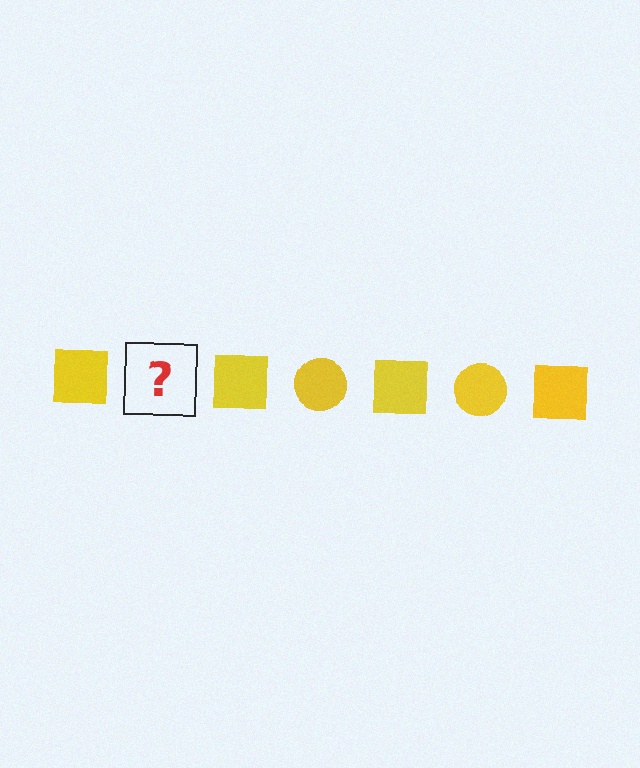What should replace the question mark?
The question mark should be replaced with a yellow circle.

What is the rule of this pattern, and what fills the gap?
The rule is that the pattern cycles through square, circle shapes in yellow. The gap should be filled with a yellow circle.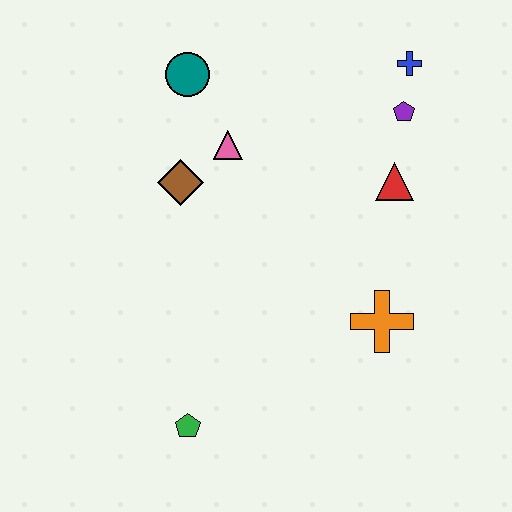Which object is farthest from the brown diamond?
The blue cross is farthest from the brown diamond.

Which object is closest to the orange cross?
The red triangle is closest to the orange cross.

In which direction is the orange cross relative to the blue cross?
The orange cross is below the blue cross.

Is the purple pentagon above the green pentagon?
Yes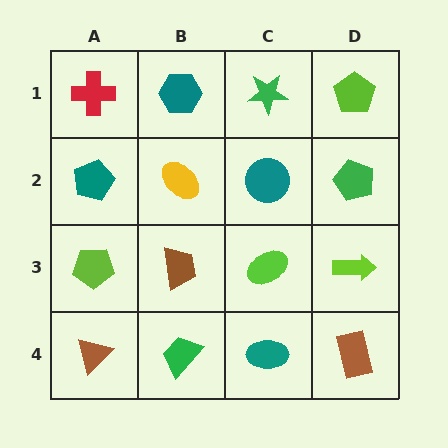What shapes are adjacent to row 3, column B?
A yellow ellipse (row 2, column B), a green trapezoid (row 4, column B), a lime pentagon (row 3, column A), a lime ellipse (row 3, column C).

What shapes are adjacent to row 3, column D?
A green pentagon (row 2, column D), a brown rectangle (row 4, column D), a lime ellipse (row 3, column C).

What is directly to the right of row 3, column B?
A lime ellipse.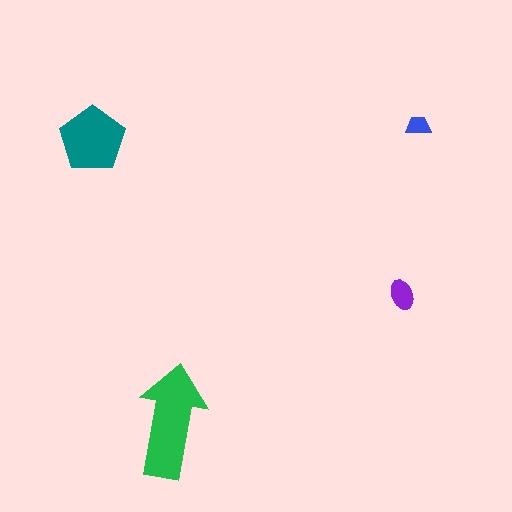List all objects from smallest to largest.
The blue trapezoid, the purple ellipse, the teal pentagon, the green arrow.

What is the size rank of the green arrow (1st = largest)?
1st.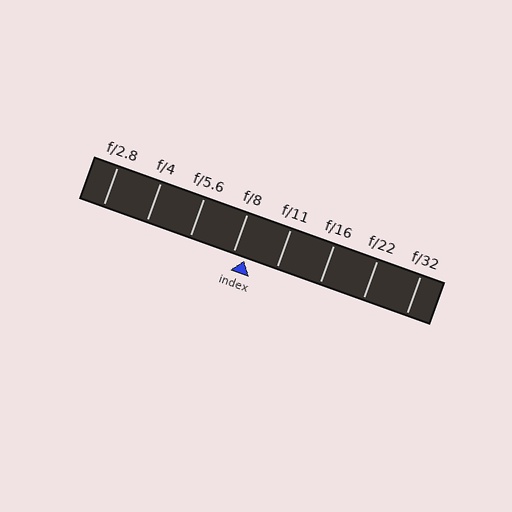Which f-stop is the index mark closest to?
The index mark is closest to f/8.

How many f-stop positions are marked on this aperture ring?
There are 8 f-stop positions marked.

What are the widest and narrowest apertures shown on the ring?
The widest aperture shown is f/2.8 and the narrowest is f/32.